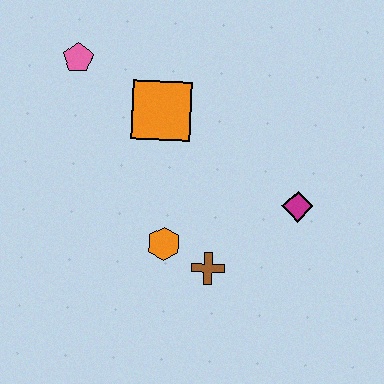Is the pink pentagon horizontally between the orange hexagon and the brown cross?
No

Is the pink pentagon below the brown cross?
No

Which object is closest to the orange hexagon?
The brown cross is closest to the orange hexagon.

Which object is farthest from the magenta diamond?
The pink pentagon is farthest from the magenta diamond.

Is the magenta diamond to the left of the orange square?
No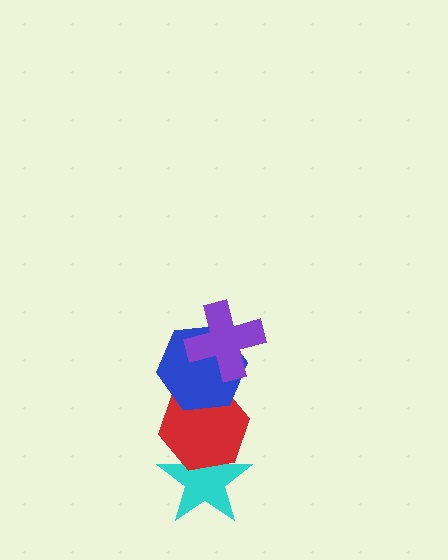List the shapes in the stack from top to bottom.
From top to bottom: the purple cross, the blue hexagon, the red hexagon, the cyan star.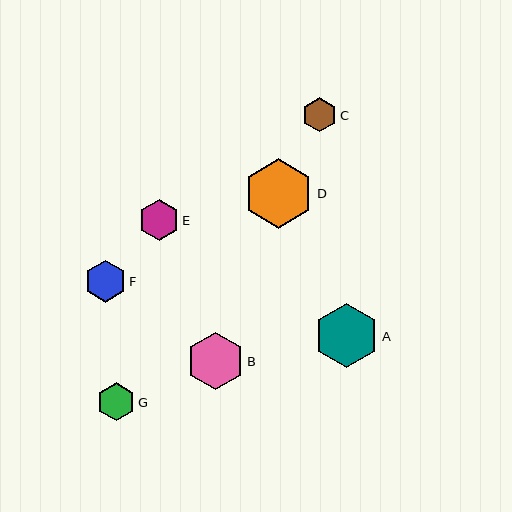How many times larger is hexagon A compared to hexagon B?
Hexagon A is approximately 1.1 times the size of hexagon B.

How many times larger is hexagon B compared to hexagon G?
Hexagon B is approximately 1.5 times the size of hexagon G.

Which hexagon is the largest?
Hexagon D is the largest with a size of approximately 69 pixels.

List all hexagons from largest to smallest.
From largest to smallest: D, A, B, F, E, G, C.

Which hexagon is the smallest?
Hexagon C is the smallest with a size of approximately 34 pixels.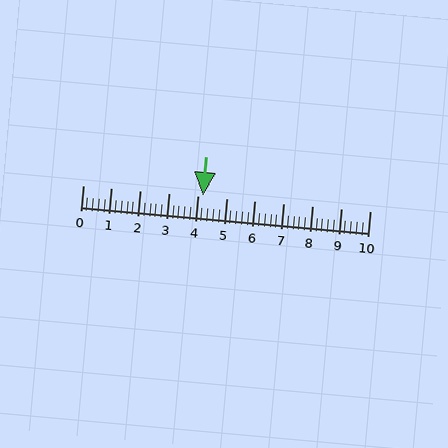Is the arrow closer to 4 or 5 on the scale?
The arrow is closer to 4.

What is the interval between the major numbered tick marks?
The major tick marks are spaced 1 units apart.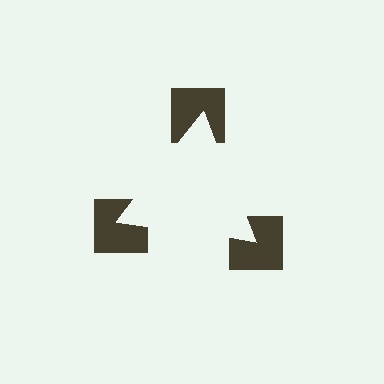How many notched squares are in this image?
There are 3 — one at each vertex of the illusory triangle.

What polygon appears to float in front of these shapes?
An illusory triangle — its edges are inferred from the aligned wedge cuts in the notched squares, not physically drawn.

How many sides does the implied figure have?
3 sides.